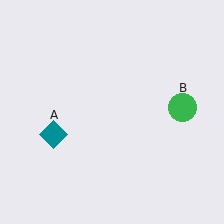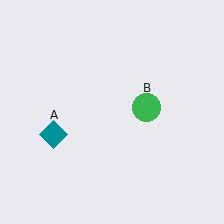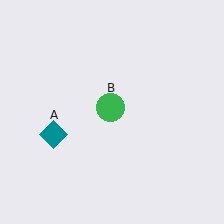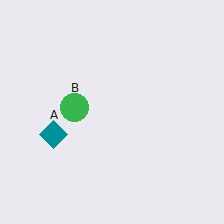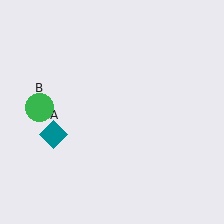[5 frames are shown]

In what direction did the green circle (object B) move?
The green circle (object B) moved left.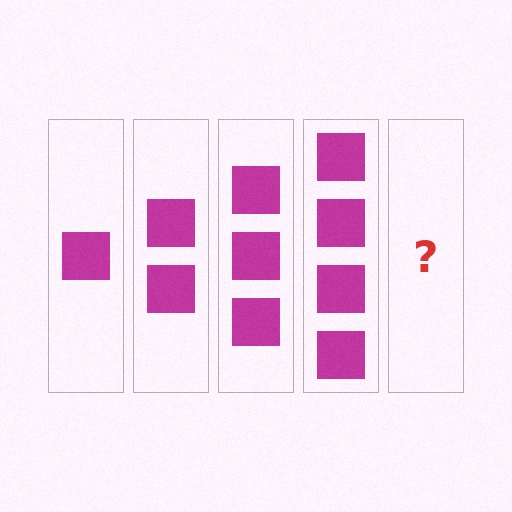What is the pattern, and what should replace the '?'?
The pattern is that each step adds one more square. The '?' should be 5 squares.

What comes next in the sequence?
The next element should be 5 squares.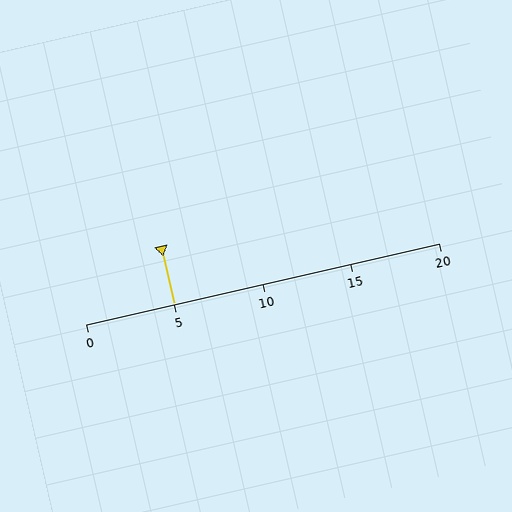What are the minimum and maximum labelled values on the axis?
The axis runs from 0 to 20.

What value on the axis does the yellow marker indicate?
The marker indicates approximately 5.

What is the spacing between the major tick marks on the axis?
The major ticks are spaced 5 apart.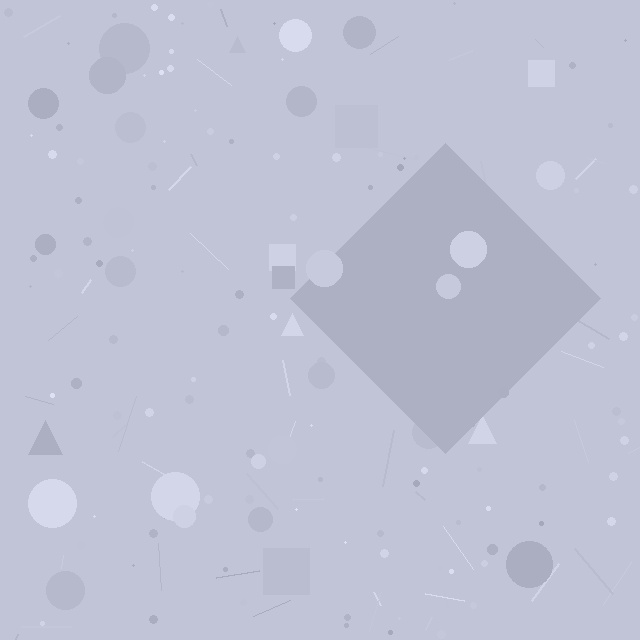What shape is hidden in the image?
A diamond is hidden in the image.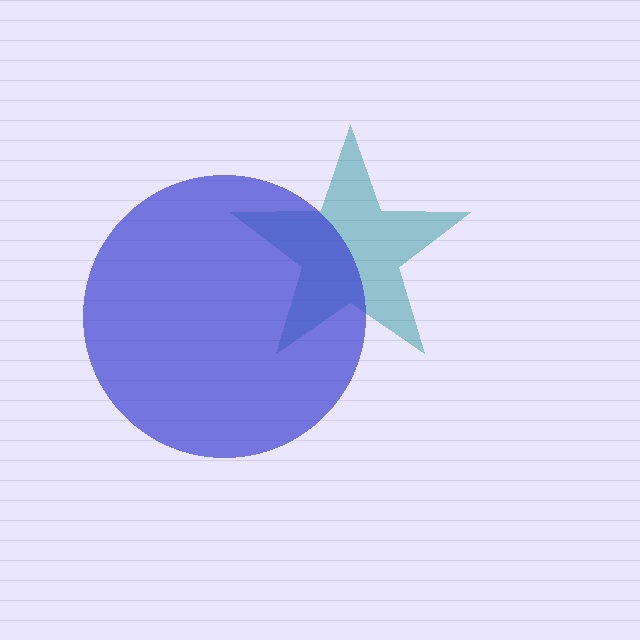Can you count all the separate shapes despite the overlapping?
Yes, there are 2 separate shapes.